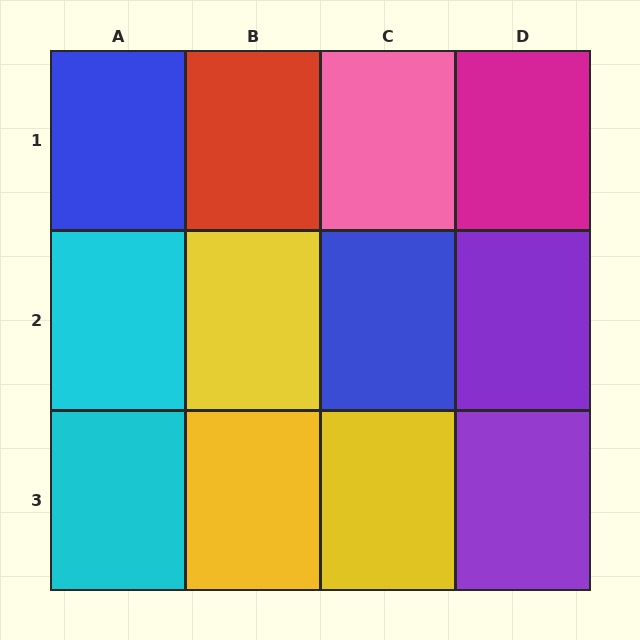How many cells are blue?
2 cells are blue.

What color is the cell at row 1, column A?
Blue.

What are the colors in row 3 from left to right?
Cyan, yellow, yellow, purple.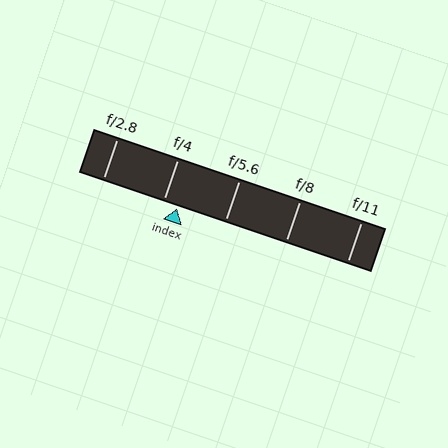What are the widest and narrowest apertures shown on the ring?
The widest aperture shown is f/2.8 and the narrowest is f/11.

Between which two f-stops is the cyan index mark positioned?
The index mark is between f/4 and f/5.6.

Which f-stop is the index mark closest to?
The index mark is closest to f/4.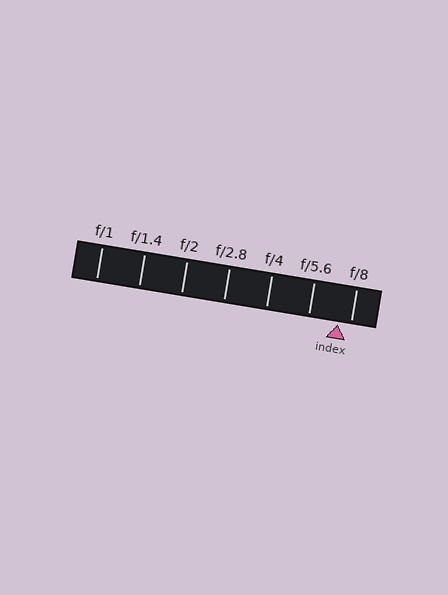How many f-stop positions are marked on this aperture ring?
There are 7 f-stop positions marked.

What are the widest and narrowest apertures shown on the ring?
The widest aperture shown is f/1 and the narrowest is f/8.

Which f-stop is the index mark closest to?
The index mark is closest to f/8.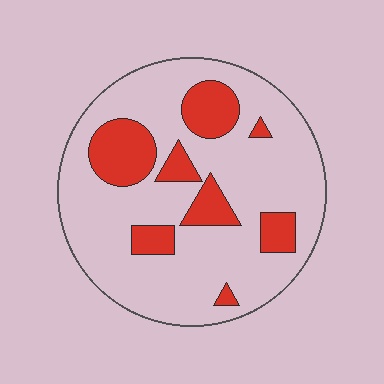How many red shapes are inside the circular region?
8.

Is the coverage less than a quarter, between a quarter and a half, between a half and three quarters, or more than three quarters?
Less than a quarter.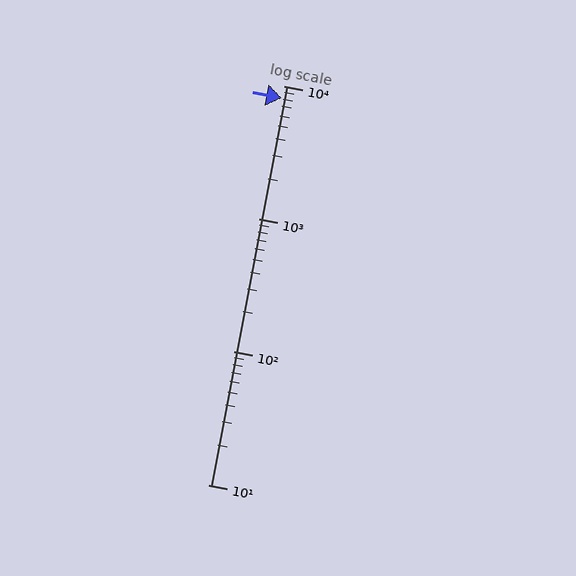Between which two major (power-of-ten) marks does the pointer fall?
The pointer is between 1000 and 10000.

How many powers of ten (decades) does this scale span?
The scale spans 3 decades, from 10 to 10000.